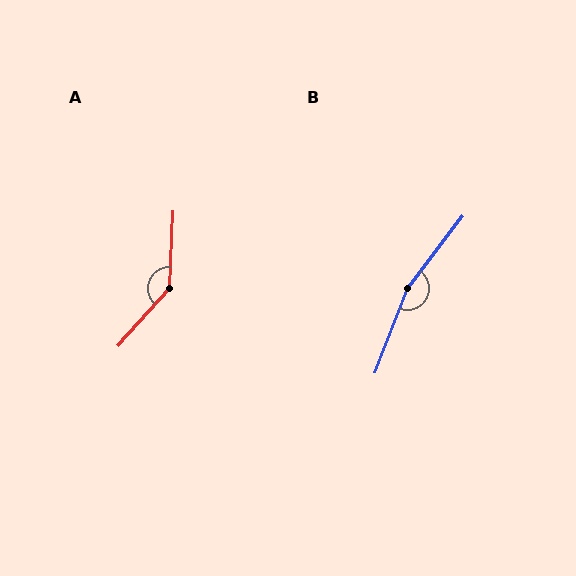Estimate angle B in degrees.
Approximately 163 degrees.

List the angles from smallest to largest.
A (141°), B (163°).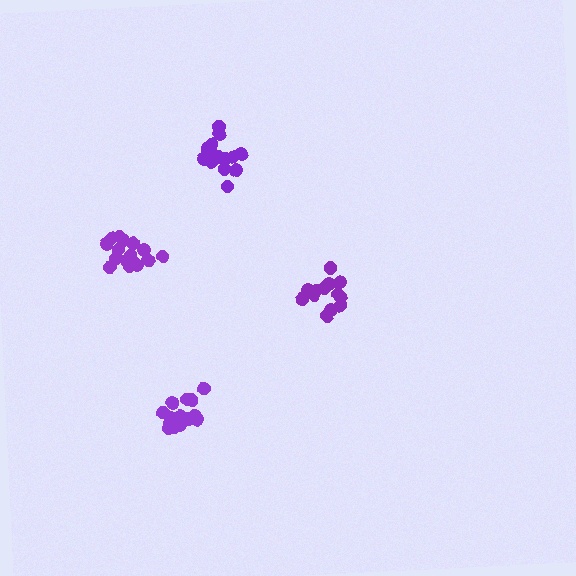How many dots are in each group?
Group 1: 16 dots, Group 2: 16 dots, Group 3: 16 dots, Group 4: 13 dots (61 total).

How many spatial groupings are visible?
There are 4 spatial groupings.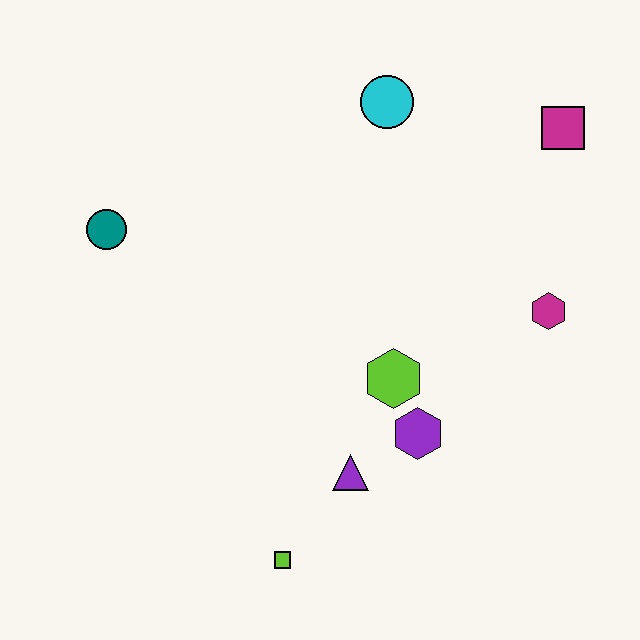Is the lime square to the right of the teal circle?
Yes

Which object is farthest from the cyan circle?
The lime square is farthest from the cyan circle.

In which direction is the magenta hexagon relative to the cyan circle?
The magenta hexagon is below the cyan circle.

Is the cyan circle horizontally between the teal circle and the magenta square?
Yes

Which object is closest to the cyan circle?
The magenta square is closest to the cyan circle.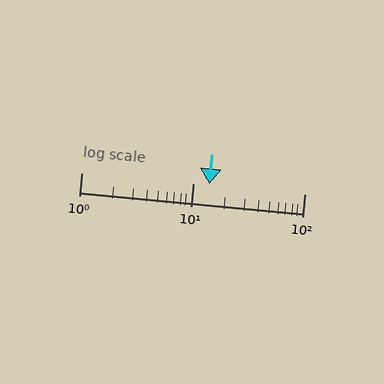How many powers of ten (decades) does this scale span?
The scale spans 2 decades, from 1 to 100.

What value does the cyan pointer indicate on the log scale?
The pointer indicates approximately 14.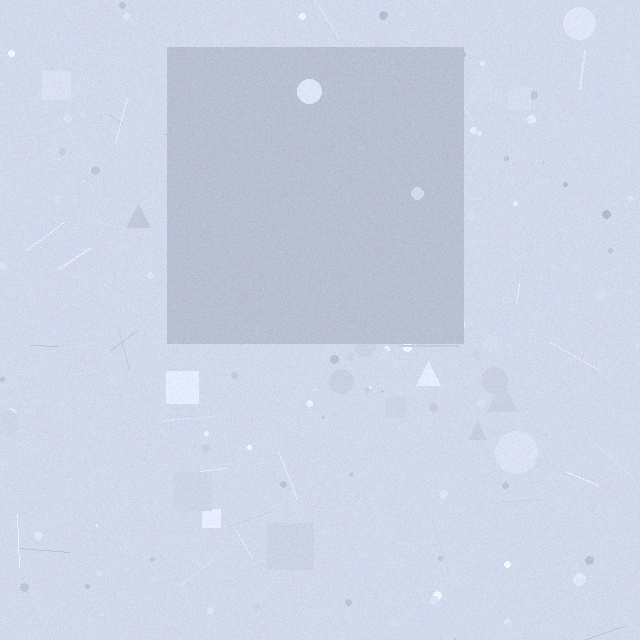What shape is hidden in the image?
A square is hidden in the image.